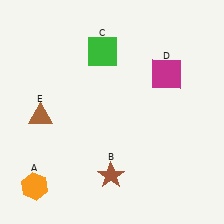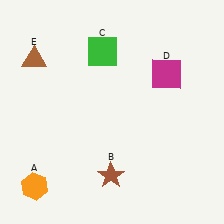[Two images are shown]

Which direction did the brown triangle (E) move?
The brown triangle (E) moved up.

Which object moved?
The brown triangle (E) moved up.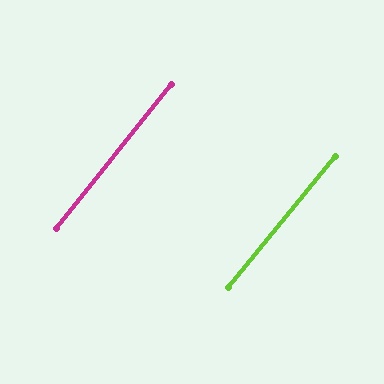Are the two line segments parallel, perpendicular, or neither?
Parallel — their directions differ by only 0.5°.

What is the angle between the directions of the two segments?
Approximately 1 degree.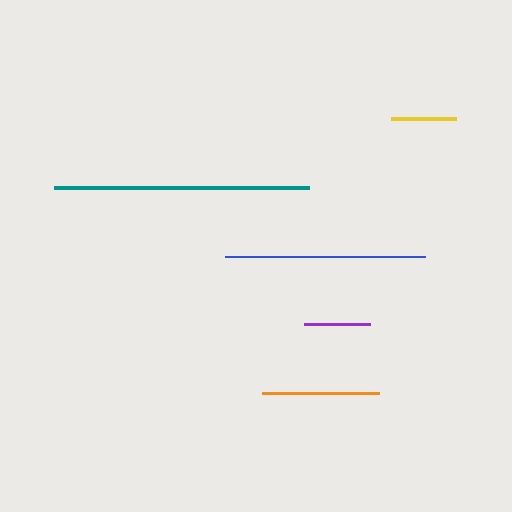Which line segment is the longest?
The teal line is the longest at approximately 256 pixels.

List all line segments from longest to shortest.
From longest to shortest: teal, blue, orange, purple, yellow.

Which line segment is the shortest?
The yellow line is the shortest at approximately 65 pixels.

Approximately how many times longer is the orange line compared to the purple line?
The orange line is approximately 1.8 times the length of the purple line.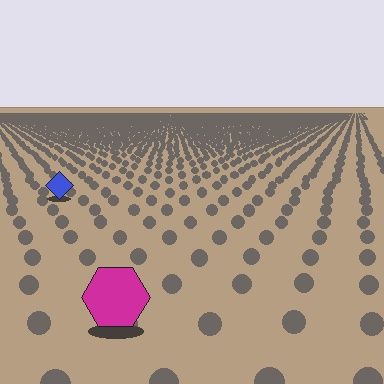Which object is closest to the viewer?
The magenta hexagon is closest. The texture marks near it are larger and more spread out.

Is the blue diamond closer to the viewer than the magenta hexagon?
No. The magenta hexagon is closer — you can tell from the texture gradient: the ground texture is coarser near it.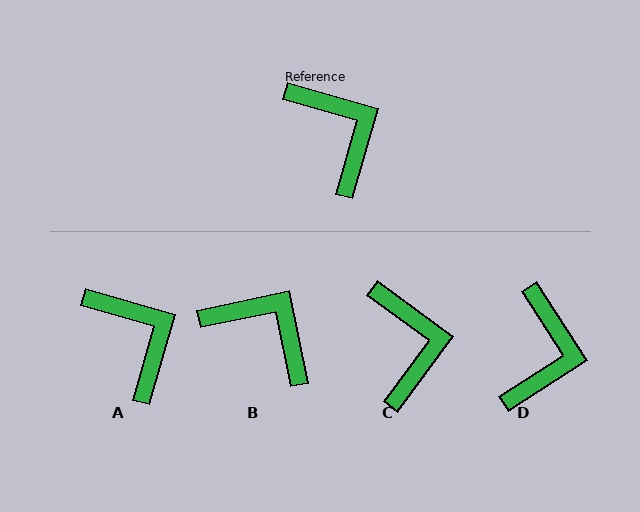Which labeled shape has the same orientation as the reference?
A.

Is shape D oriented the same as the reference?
No, it is off by about 41 degrees.